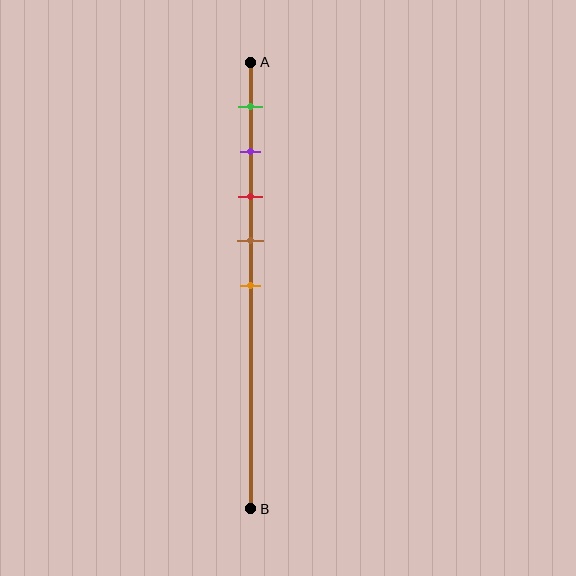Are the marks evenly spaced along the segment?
Yes, the marks are approximately evenly spaced.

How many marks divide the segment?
There are 5 marks dividing the segment.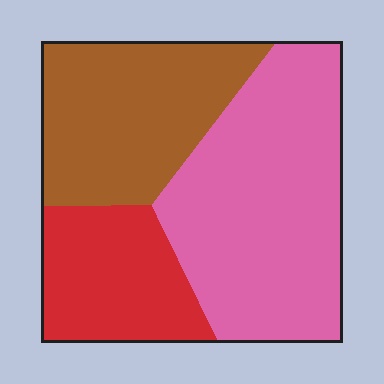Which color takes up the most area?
Pink, at roughly 45%.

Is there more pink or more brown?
Pink.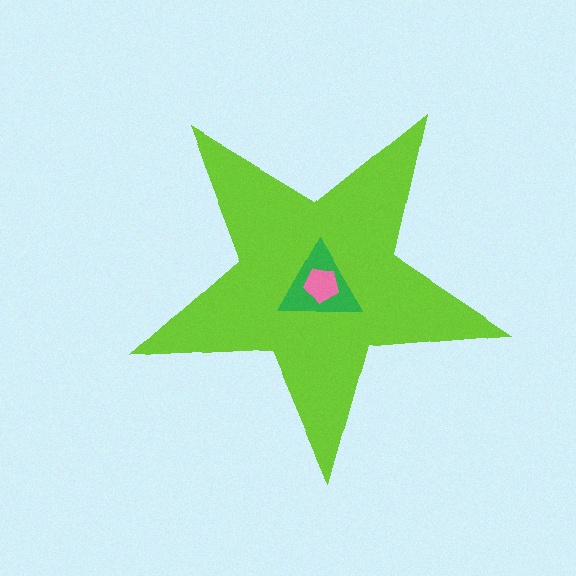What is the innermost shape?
The pink pentagon.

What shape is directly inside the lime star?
The green triangle.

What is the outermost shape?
The lime star.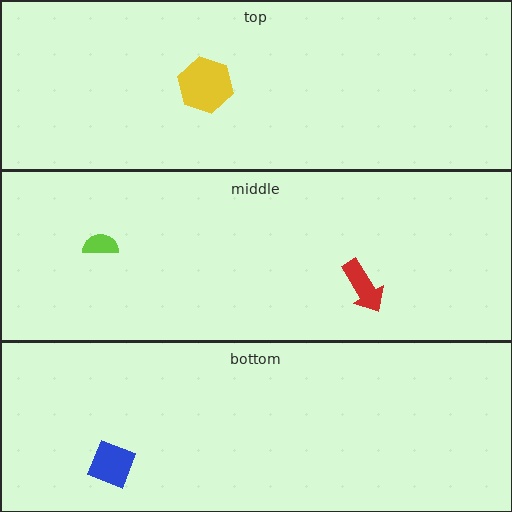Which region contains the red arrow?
The middle region.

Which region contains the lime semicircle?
The middle region.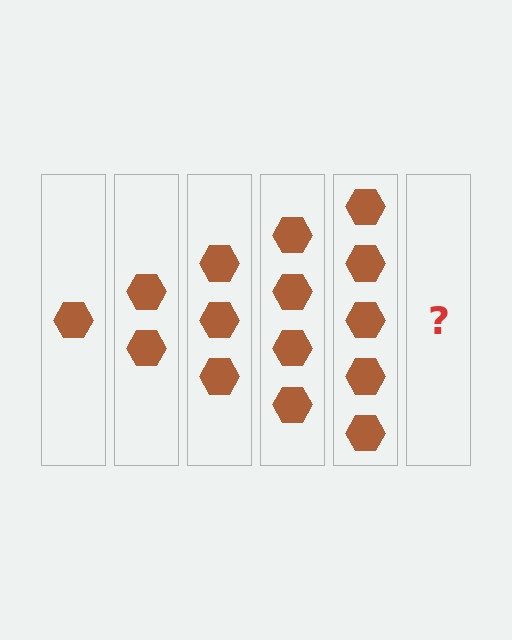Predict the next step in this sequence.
The next step is 6 hexagons.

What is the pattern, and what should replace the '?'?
The pattern is that each step adds one more hexagon. The '?' should be 6 hexagons.